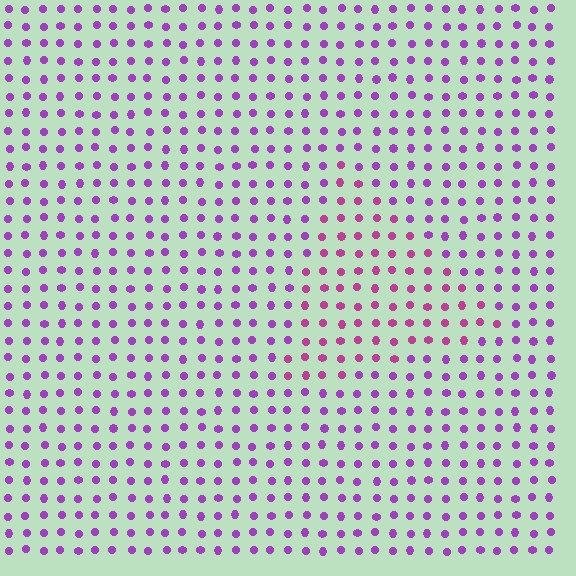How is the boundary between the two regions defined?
The boundary is defined purely by a slight shift in hue (about 32 degrees). Spacing, size, and orientation are identical on both sides.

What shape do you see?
I see a triangle.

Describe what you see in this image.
The image is filled with small purple elements in a uniform arrangement. A triangle-shaped region is visible where the elements are tinted to a slightly different hue, forming a subtle color boundary.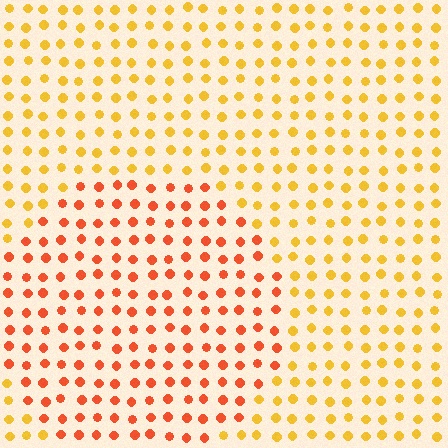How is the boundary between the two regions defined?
The boundary is defined purely by a slight shift in hue (about 34 degrees). Spacing, size, and orientation are identical on both sides.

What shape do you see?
I see a circle.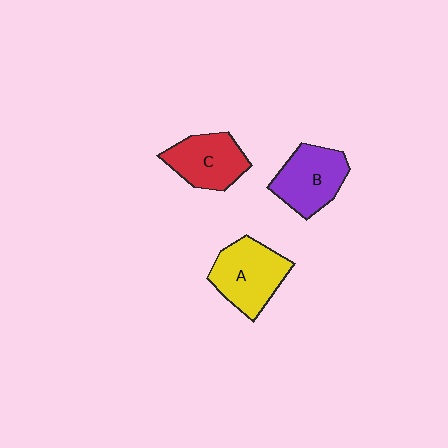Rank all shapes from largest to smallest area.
From largest to smallest: A (yellow), B (purple), C (red).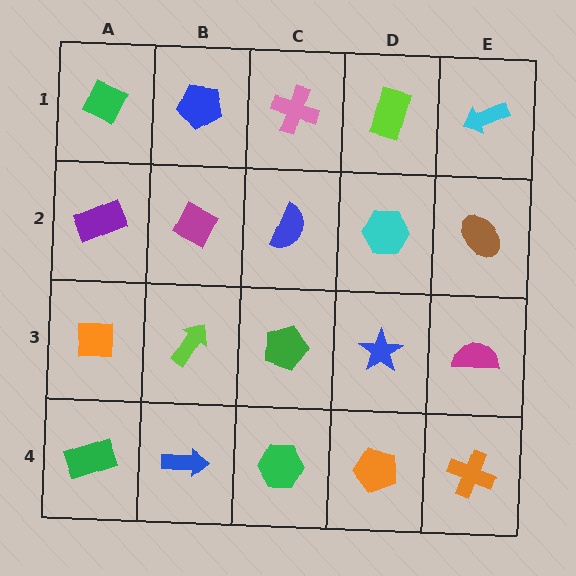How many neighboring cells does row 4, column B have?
3.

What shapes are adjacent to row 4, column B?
A lime arrow (row 3, column B), a green rectangle (row 4, column A), a green hexagon (row 4, column C).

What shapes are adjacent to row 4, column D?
A blue star (row 3, column D), a green hexagon (row 4, column C), an orange cross (row 4, column E).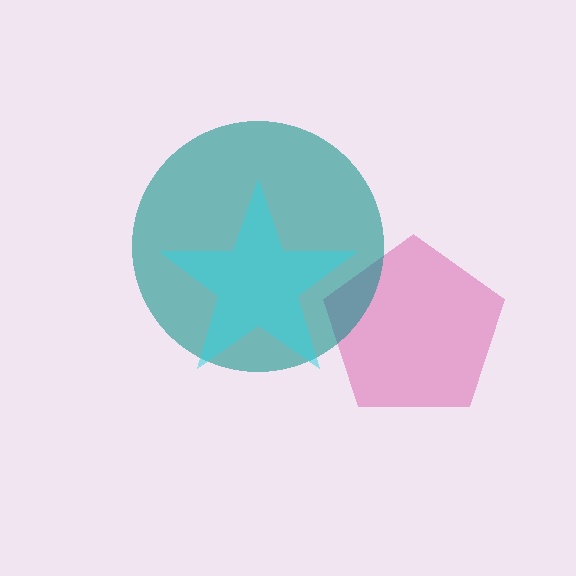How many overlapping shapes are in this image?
There are 3 overlapping shapes in the image.